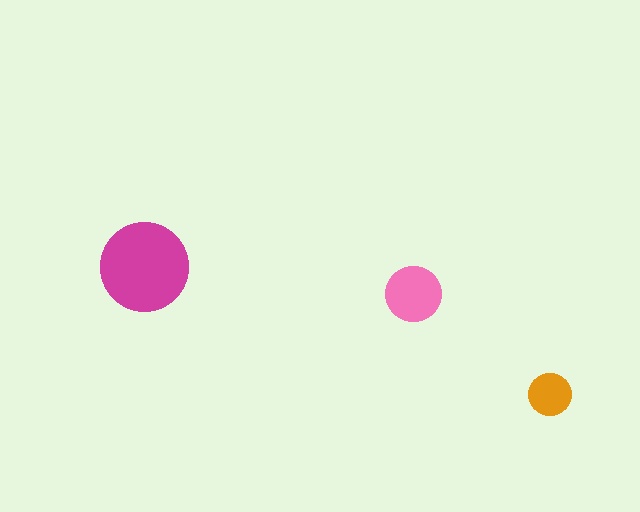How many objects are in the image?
There are 3 objects in the image.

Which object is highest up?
The magenta circle is topmost.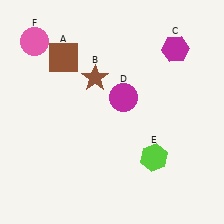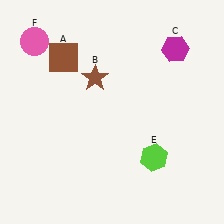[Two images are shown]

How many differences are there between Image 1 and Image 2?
There is 1 difference between the two images.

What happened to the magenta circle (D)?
The magenta circle (D) was removed in Image 2. It was in the top-right area of Image 1.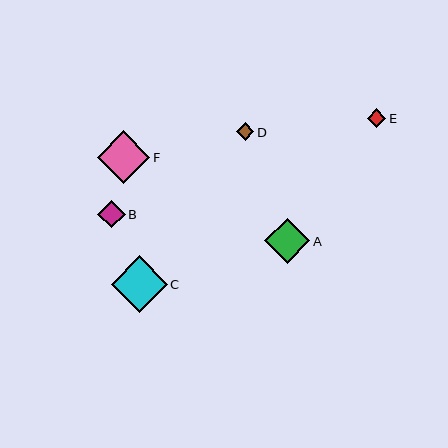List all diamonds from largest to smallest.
From largest to smallest: C, F, A, B, E, D.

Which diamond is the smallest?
Diamond D is the smallest with a size of approximately 17 pixels.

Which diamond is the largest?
Diamond C is the largest with a size of approximately 56 pixels.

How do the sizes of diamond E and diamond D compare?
Diamond E and diamond D are approximately the same size.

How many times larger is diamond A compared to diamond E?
Diamond A is approximately 2.4 times the size of diamond E.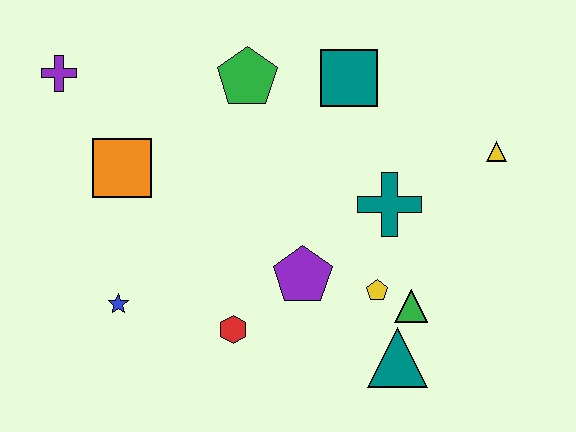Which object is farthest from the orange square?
The yellow triangle is farthest from the orange square.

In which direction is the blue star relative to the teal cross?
The blue star is to the left of the teal cross.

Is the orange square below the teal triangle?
No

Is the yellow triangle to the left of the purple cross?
No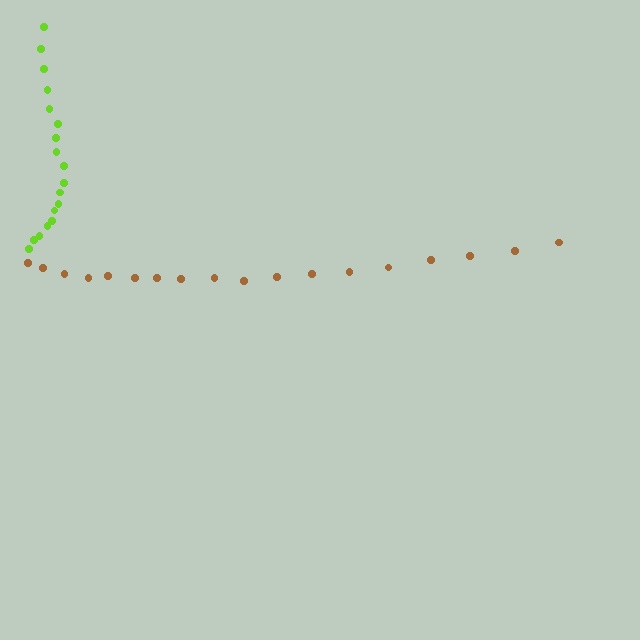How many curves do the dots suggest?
There are 2 distinct paths.